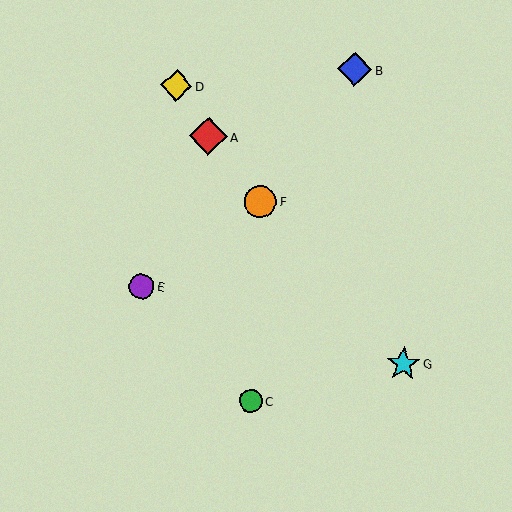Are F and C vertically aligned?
Yes, both are at x≈260.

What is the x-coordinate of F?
Object F is at x≈260.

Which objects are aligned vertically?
Objects C, F are aligned vertically.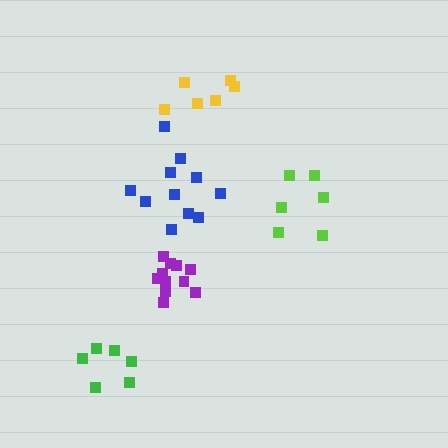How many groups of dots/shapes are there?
There are 5 groups.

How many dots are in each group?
Group 1: 6 dots, Group 2: 11 dots, Group 3: 11 dots, Group 4: 6 dots, Group 5: 6 dots (40 total).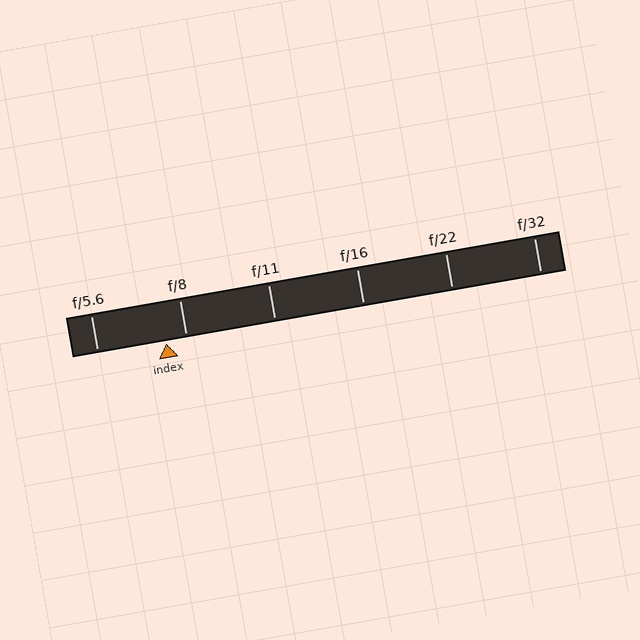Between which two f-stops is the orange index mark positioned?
The index mark is between f/5.6 and f/8.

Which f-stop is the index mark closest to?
The index mark is closest to f/8.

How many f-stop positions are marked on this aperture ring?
There are 6 f-stop positions marked.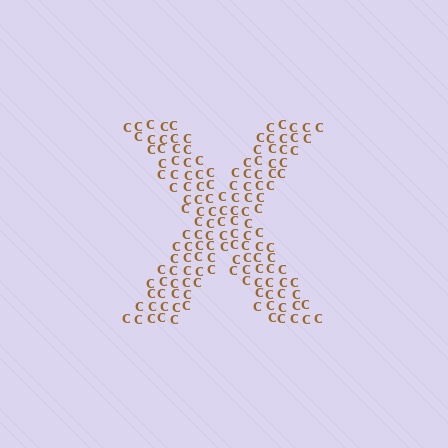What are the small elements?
The small elements are letter C's.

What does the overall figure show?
The overall figure shows the letter X.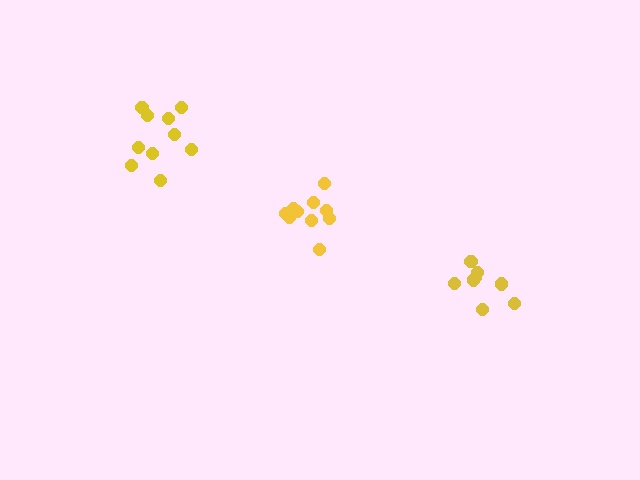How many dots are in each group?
Group 1: 10 dots, Group 2: 8 dots, Group 3: 10 dots (28 total).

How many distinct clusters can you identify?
There are 3 distinct clusters.